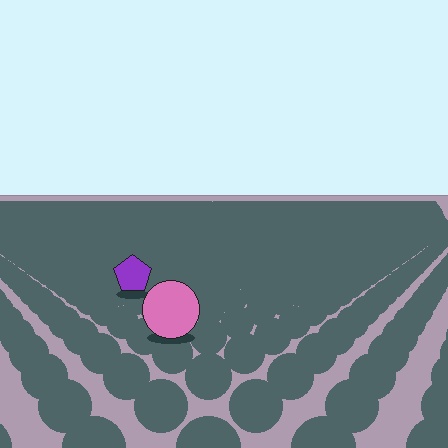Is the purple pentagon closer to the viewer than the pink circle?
No. The pink circle is closer — you can tell from the texture gradient: the ground texture is coarser near it.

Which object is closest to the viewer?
The pink circle is closest. The texture marks near it are larger and more spread out.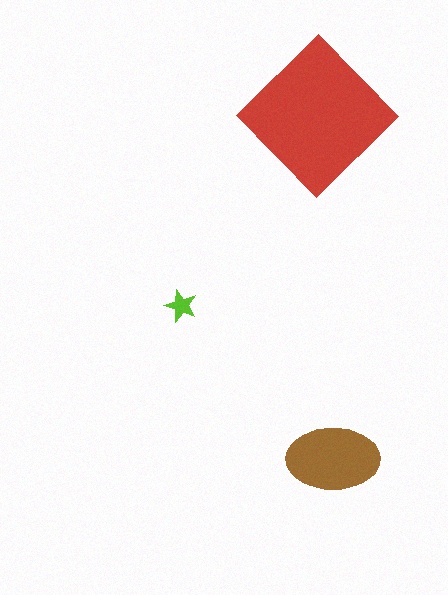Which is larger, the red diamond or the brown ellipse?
The red diamond.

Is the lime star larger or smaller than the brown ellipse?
Smaller.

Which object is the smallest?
The lime star.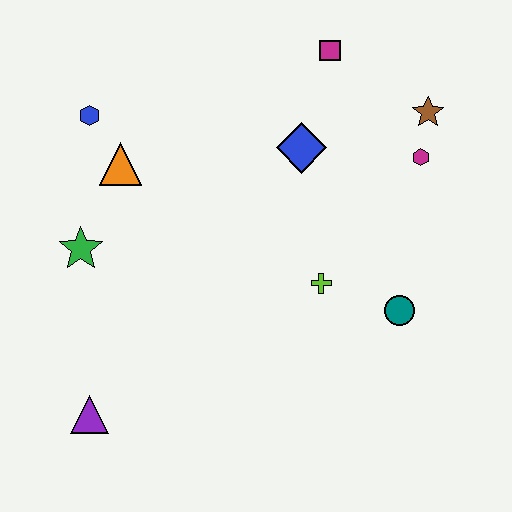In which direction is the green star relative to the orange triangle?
The green star is below the orange triangle.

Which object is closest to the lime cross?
The teal circle is closest to the lime cross.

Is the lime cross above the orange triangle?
No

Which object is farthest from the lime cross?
The blue hexagon is farthest from the lime cross.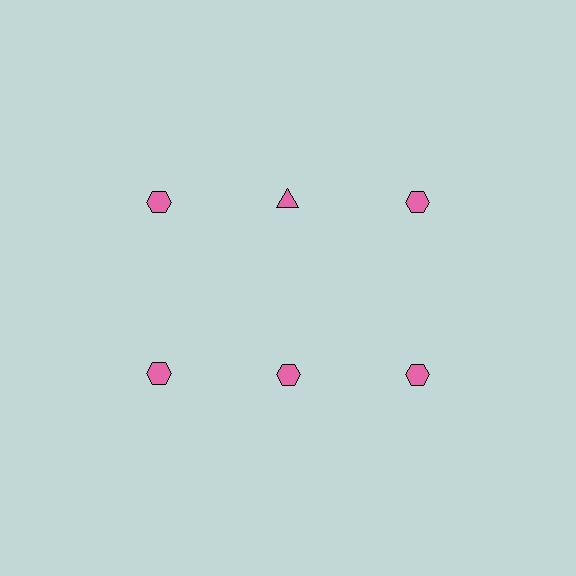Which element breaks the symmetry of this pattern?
The pink triangle in the top row, second from left column breaks the symmetry. All other shapes are pink hexagons.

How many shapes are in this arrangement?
There are 6 shapes arranged in a grid pattern.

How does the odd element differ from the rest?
It has a different shape: triangle instead of hexagon.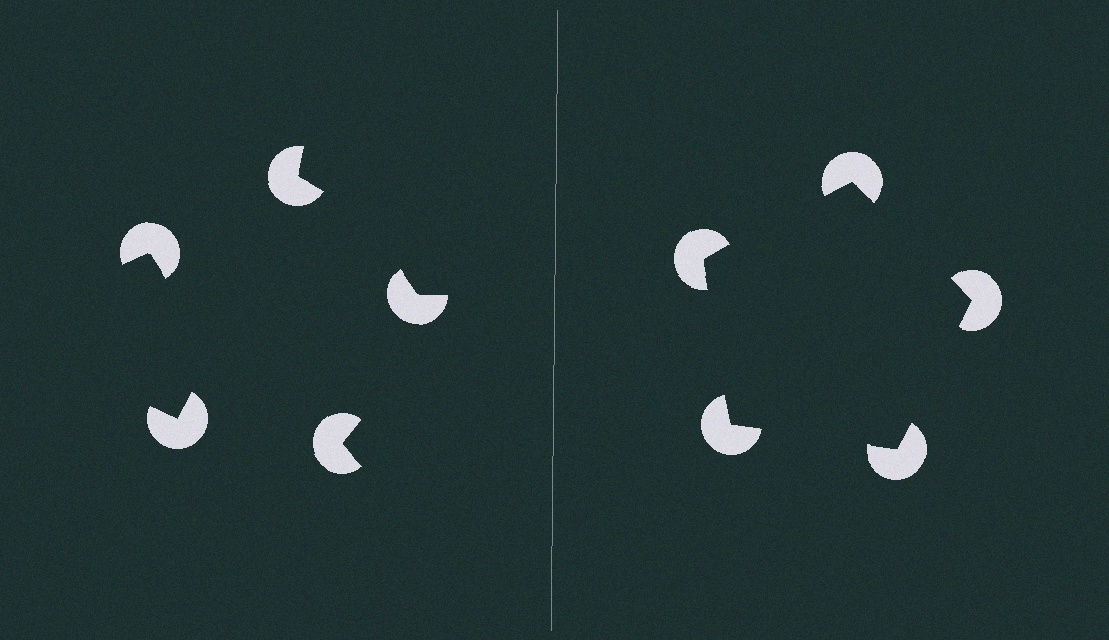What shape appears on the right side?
An illusory pentagon.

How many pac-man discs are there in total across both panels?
10 — 5 on each side.